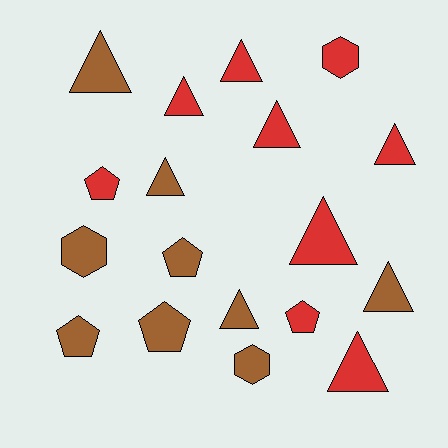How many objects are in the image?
There are 18 objects.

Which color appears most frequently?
Brown, with 9 objects.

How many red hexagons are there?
There is 1 red hexagon.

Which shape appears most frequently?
Triangle, with 10 objects.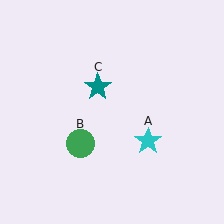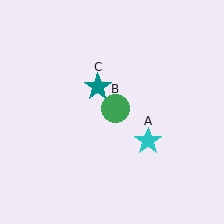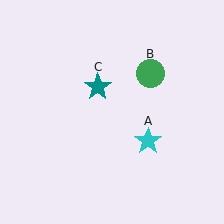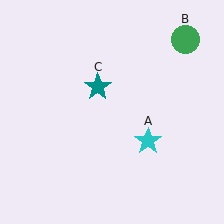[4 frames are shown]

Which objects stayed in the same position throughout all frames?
Cyan star (object A) and teal star (object C) remained stationary.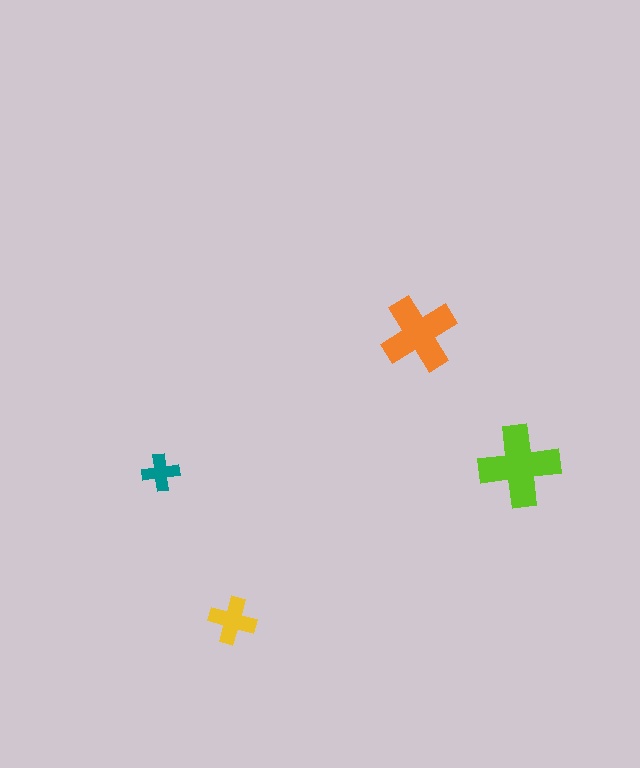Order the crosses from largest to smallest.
the lime one, the orange one, the yellow one, the teal one.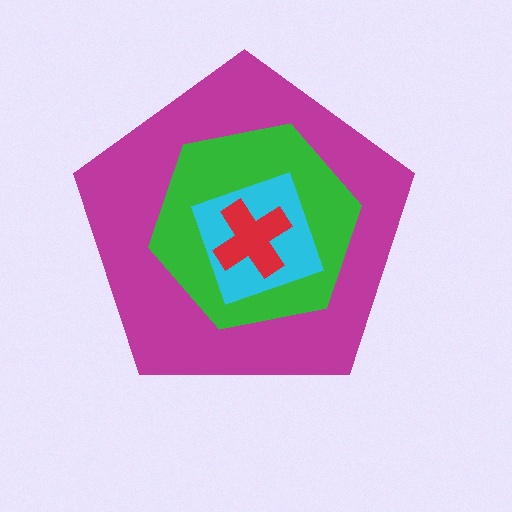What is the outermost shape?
The magenta pentagon.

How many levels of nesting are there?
4.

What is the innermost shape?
The red cross.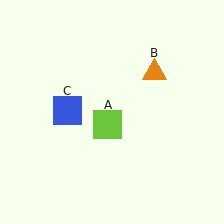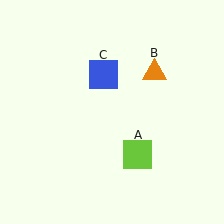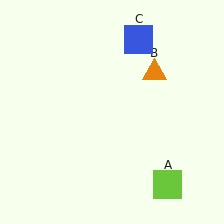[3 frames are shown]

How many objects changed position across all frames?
2 objects changed position: lime square (object A), blue square (object C).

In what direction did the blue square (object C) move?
The blue square (object C) moved up and to the right.